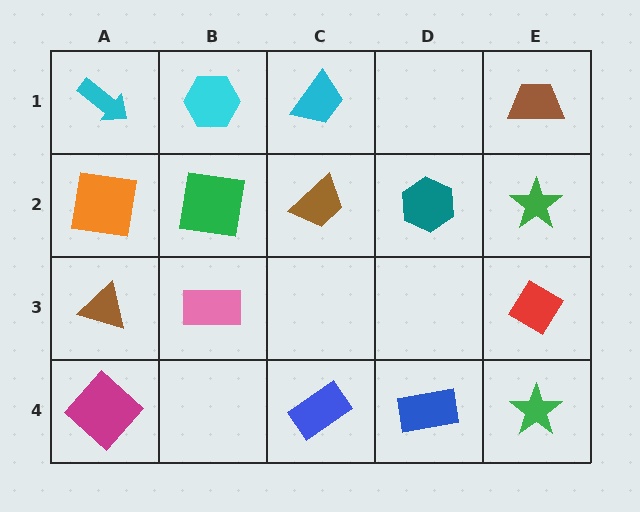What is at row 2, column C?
A brown trapezoid.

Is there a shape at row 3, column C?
No, that cell is empty.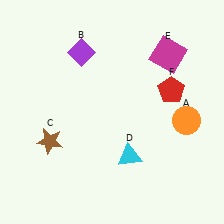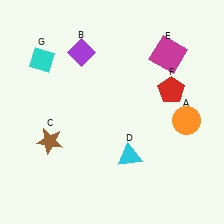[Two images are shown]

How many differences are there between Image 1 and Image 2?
There is 1 difference between the two images.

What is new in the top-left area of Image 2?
A cyan diamond (G) was added in the top-left area of Image 2.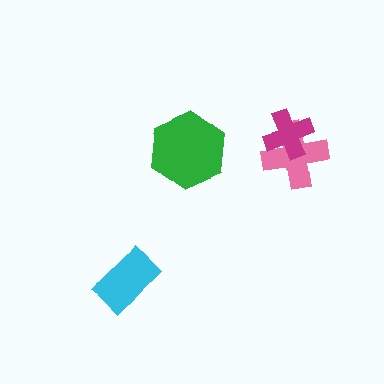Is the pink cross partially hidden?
Yes, it is partially covered by another shape.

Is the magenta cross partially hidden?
No, no other shape covers it.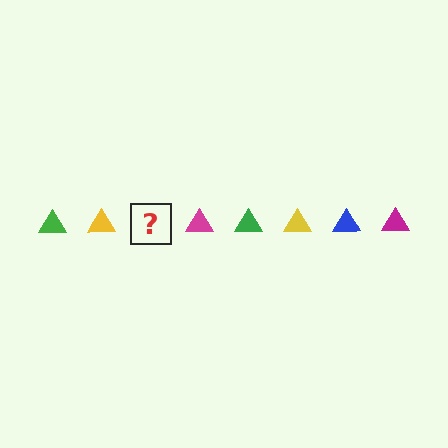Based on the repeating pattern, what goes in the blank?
The blank should be a blue triangle.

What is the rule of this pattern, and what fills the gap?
The rule is that the pattern cycles through green, yellow, blue, magenta triangles. The gap should be filled with a blue triangle.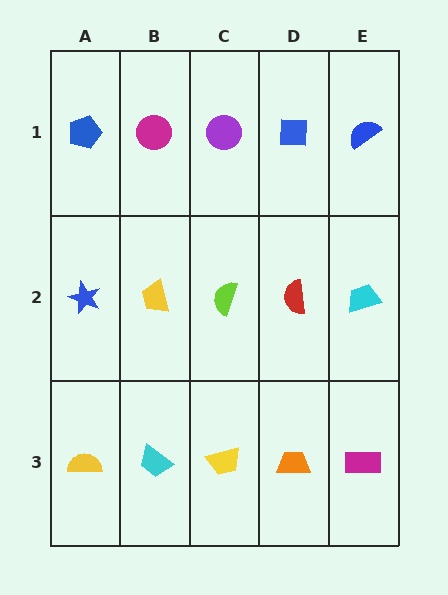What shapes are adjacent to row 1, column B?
A yellow trapezoid (row 2, column B), a blue pentagon (row 1, column A), a purple circle (row 1, column C).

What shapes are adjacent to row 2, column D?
A blue square (row 1, column D), an orange trapezoid (row 3, column D), a lime semicircle (row 2, column C), a cyan trapezoid (row 2, column E).